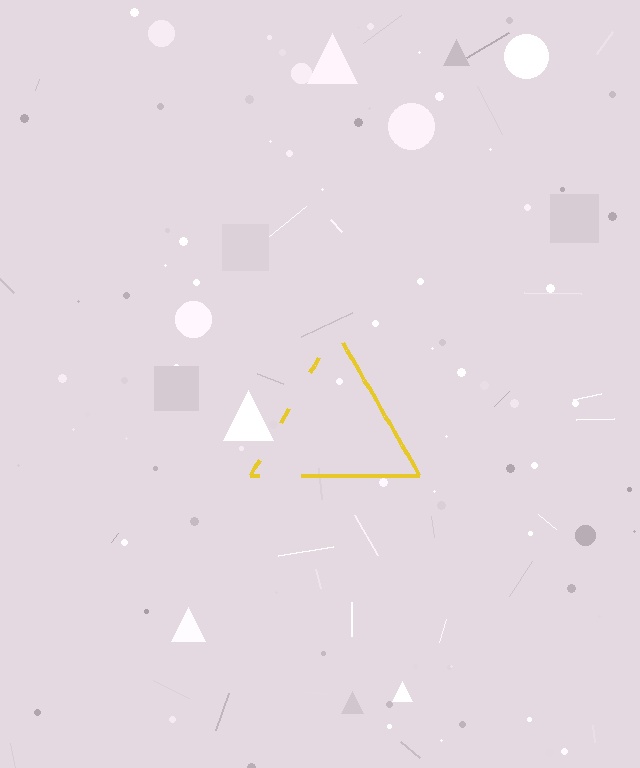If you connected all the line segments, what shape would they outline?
They would outline a triangle.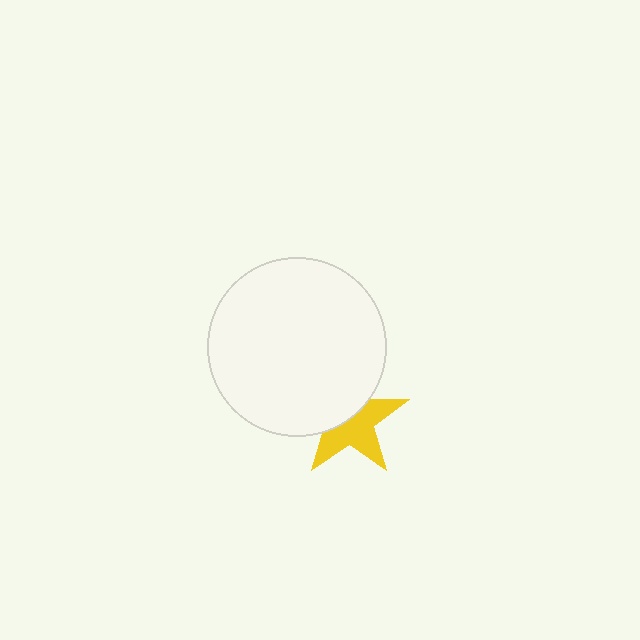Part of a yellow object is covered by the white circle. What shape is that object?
It is a star.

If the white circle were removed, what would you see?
You would see the complete yellow star.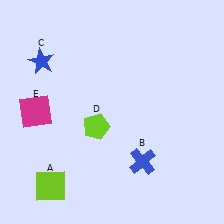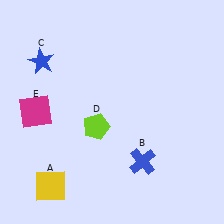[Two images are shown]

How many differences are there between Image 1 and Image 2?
There is 1 difference between the two images.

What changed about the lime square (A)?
In Image 1, A is lime. In Image 2, it changed to yellow.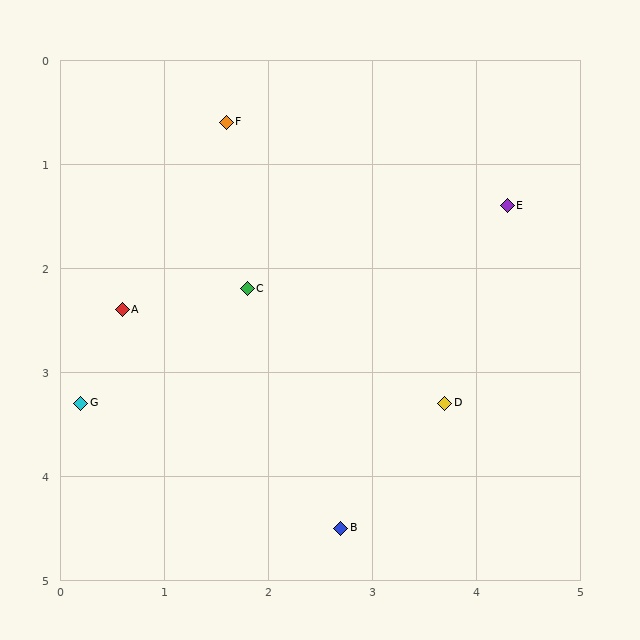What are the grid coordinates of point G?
Point G is at approximately (0.2, 3.3).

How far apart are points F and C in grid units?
Points F and C are about 1.6 grid units apart.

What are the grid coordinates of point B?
Point B is at approximately (2.7, 4.5).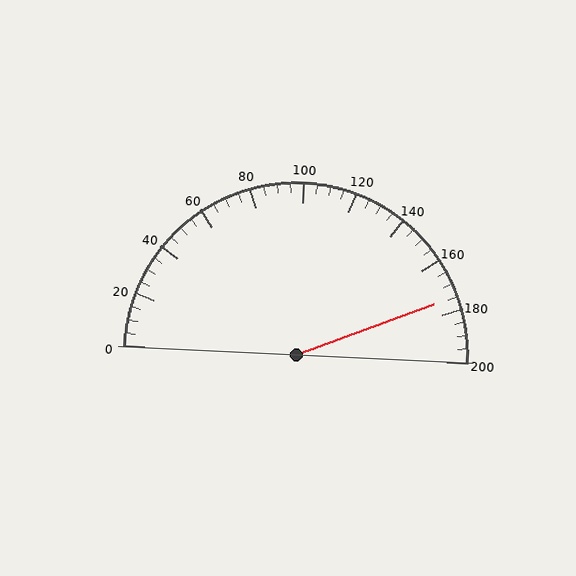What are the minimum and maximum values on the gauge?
The gauge ranges from 0 to 200.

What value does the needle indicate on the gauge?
The needle indicates approximately 175.